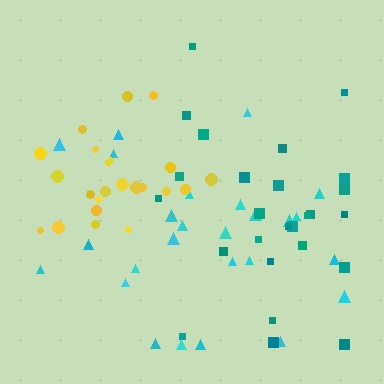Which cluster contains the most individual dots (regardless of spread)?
Teal (27).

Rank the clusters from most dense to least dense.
yellow, teal, cyan.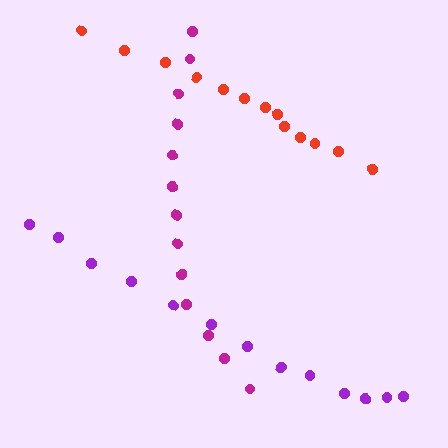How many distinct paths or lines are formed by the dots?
There are 3 distinct paths.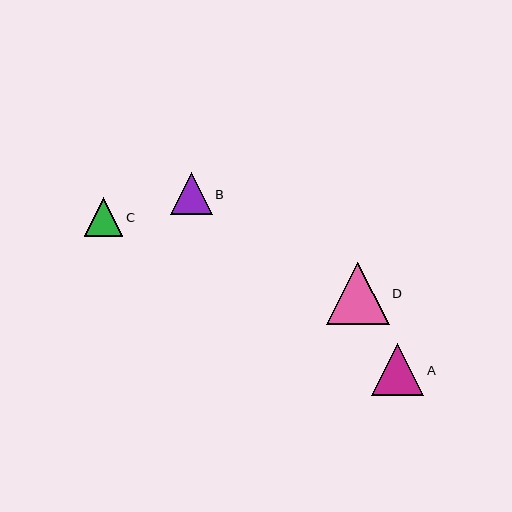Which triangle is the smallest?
Triangle C is the smallest with a size of approximately 39 pixels.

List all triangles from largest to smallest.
From largest to smallest: D, A, B, C.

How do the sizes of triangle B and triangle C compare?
Triangle B and triangle C are approximately the same size.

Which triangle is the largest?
Triangle D is the largest with a size of approximately 62 pixels.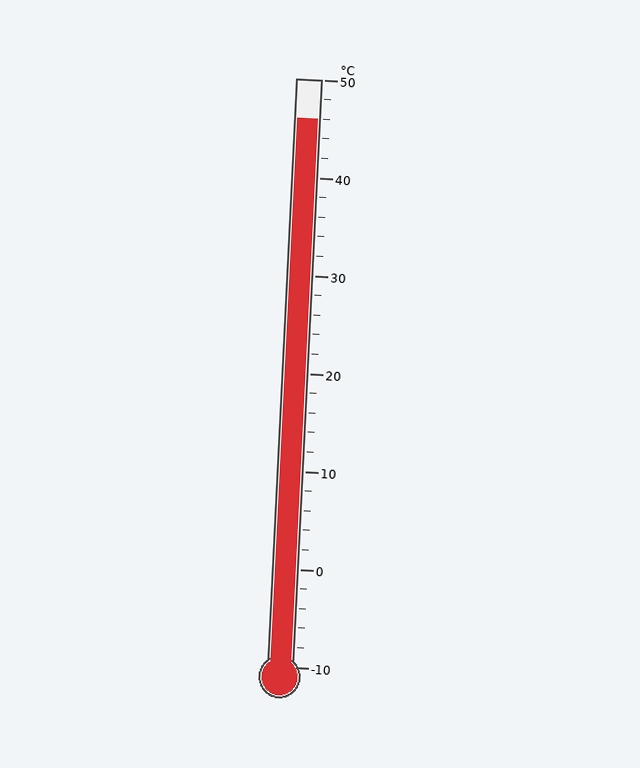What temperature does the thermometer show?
The thermometer shows approximately 46°C.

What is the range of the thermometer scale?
The thermometer scale ranges from -10°C to 50°C.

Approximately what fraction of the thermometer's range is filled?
The thermometer is filled to approximately 95% of its range.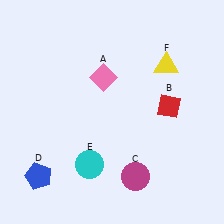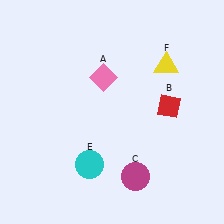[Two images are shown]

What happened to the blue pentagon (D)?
The blue pentagon (D) was removed in Image 2. It was in the bottom-left area of Image 1.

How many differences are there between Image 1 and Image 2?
There is 1 difference between the two images.